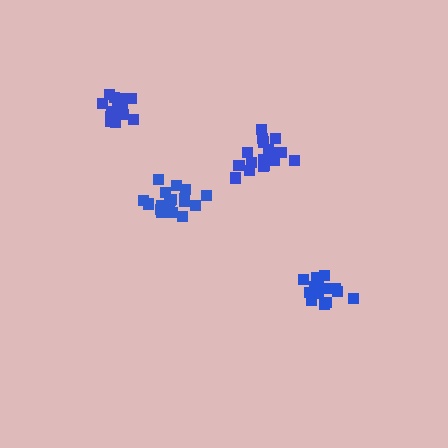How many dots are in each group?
Group 1: 17 dots, Group 2: 14 dots, Group 3: 18 dots, Group 4: 19 dots (68 total).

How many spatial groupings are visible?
There are 4 spatial groupings.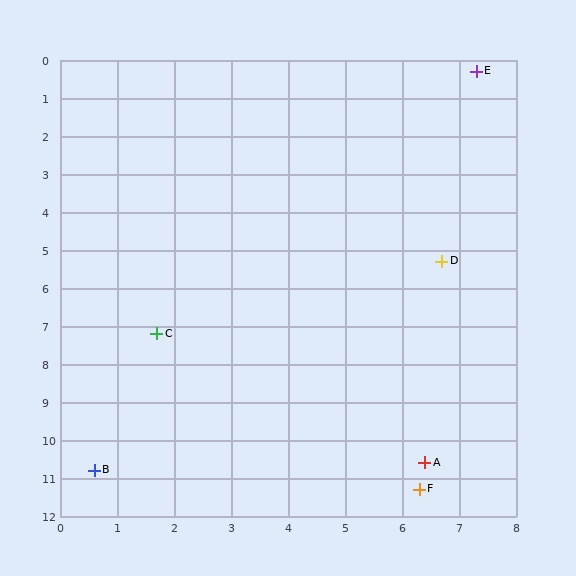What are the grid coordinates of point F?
Point F is at approximately (6.3, 11.3).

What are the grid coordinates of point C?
Point C is at approximately (1.7, 7.2).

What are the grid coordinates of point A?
Point A is at approximately (6.4, 10.6).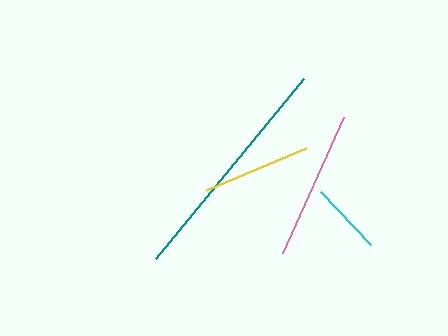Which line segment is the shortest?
The cyan line is the shortest at approximately 74 pixels.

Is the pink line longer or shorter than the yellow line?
The pink line is longer than the yellow line.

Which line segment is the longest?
The teal line is the longest at approximately 233 pixels.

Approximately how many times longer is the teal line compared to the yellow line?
The teal line is approximately 2.1 times the length of the yellow line.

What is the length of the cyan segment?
The cyan segment is approximately 74 pixels long.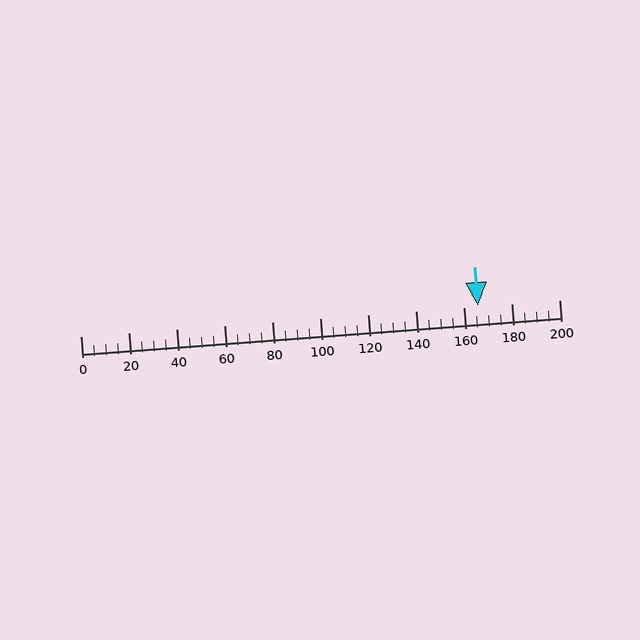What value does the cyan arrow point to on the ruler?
The cyan arrow points to approximately 166.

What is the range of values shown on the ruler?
The ruler shows values from 0 to 200.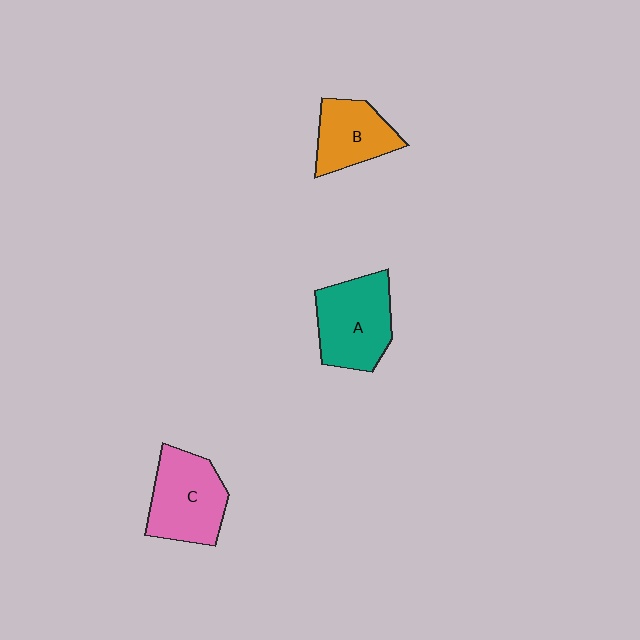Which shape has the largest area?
Shape A (teal).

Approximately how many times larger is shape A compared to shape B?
Approximately 1.3 times.